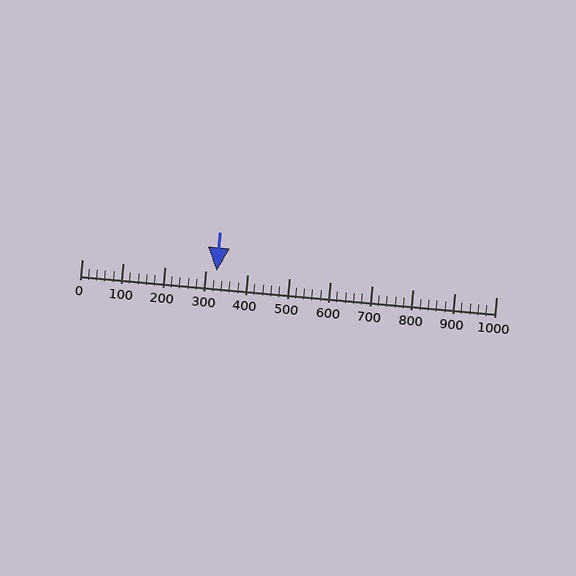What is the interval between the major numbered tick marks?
The major tick marks are spaced 100 units apart.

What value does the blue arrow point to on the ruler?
The blue arrow points to approximately 326.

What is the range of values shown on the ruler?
The ruler shows values from 0 to 1000.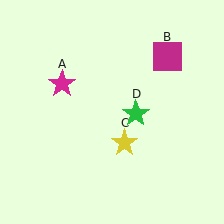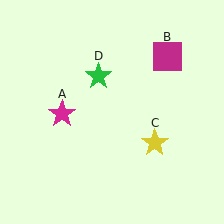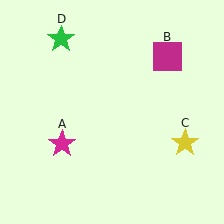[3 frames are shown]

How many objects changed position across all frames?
3 objects changed position: magenta star (object A), yellow star (object C), green star (object D).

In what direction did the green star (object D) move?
The green star (object D) moved up and to the left.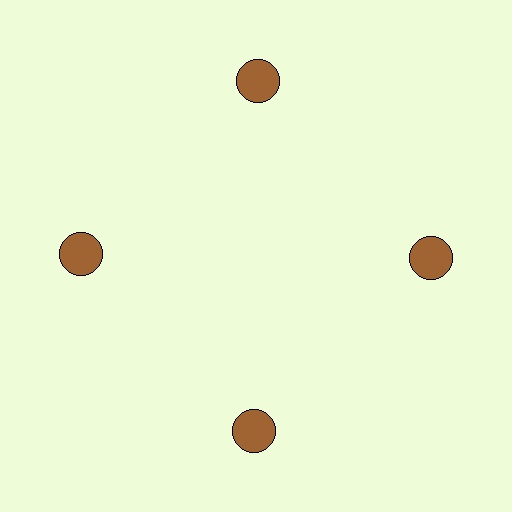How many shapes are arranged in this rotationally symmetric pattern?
There are 4 shapes, arranged in 4 groups of 1.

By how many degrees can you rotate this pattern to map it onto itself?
The pattern maps onto itself every 90 degrees of rotation.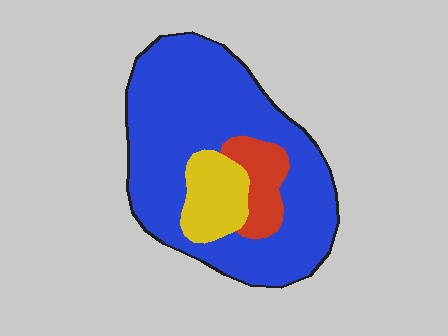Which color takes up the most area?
Blue, at roughly 75%.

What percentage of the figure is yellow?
Yellow takes up less than a sixth of the figure.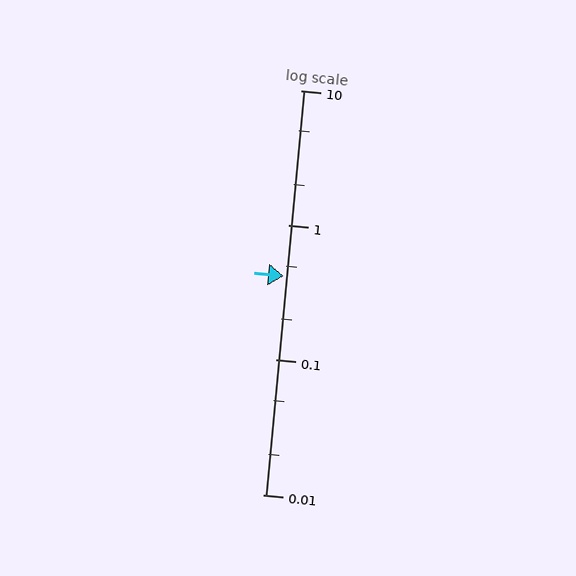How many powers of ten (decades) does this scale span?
The scale spans 3 decades, from 0.01 to 10.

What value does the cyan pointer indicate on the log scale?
The pointer indicates approximately 0.42.